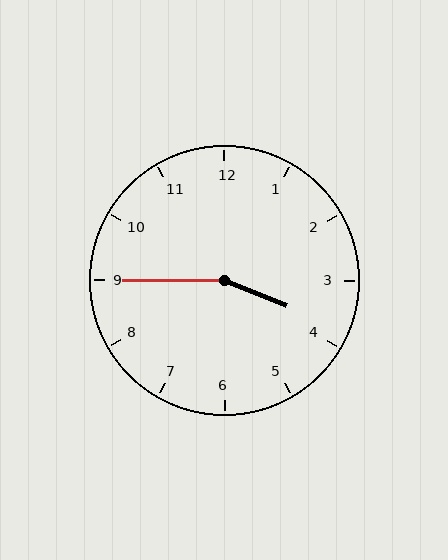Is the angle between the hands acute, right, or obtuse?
It is obtuse.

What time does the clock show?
3:45.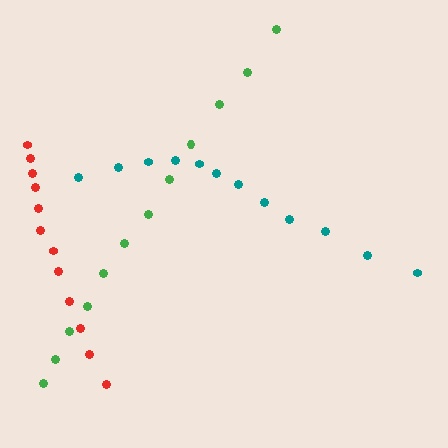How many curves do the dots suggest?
There are 3 distinct paths.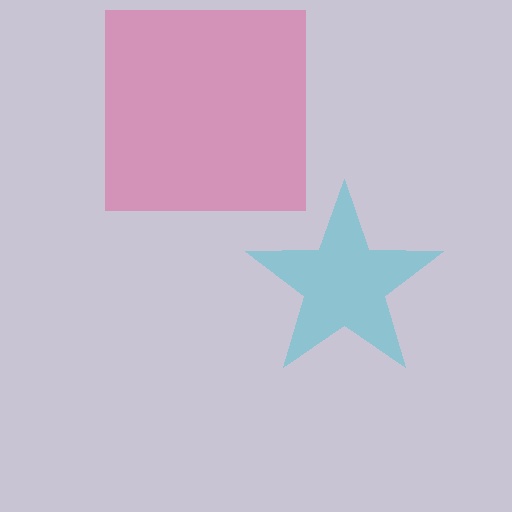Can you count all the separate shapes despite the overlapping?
Yes, there are 2 separate shapes.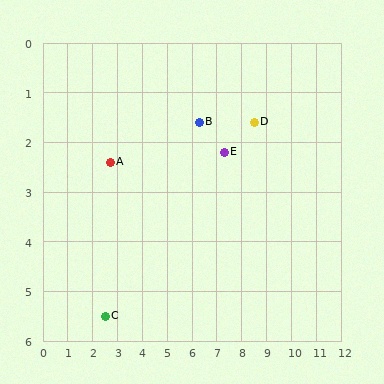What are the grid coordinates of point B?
Point B is at approximately (6.3, 1.6).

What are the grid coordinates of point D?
Point D is at approximately (8.5, 1.6).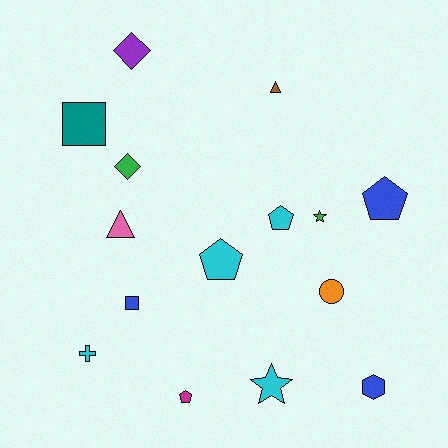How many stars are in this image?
There are 2 stars.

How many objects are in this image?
There are 15 objects.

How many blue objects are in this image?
There are 3 blue objects.